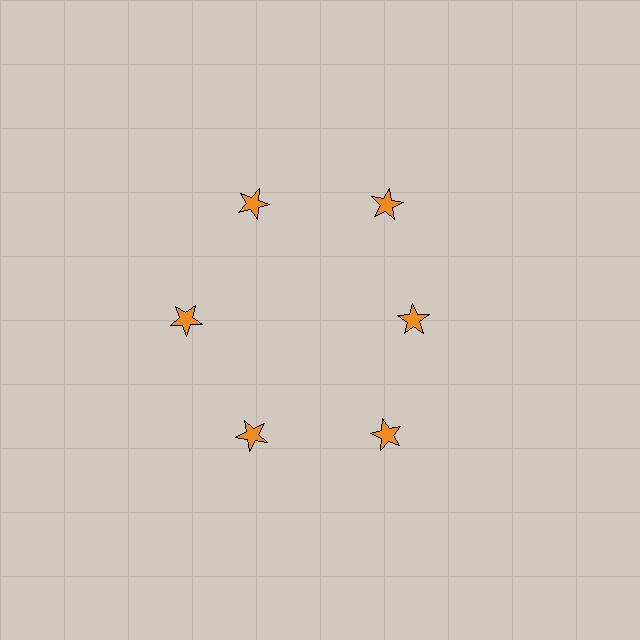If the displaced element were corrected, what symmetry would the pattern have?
It would have 6-fold rotational symmetry — the pattern would map onto itself every 60 degrees.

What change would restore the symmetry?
The symmetry would be restored by moving it outward, back onto the ring so that all 6 stars sit at equal angles and equal distance from the center.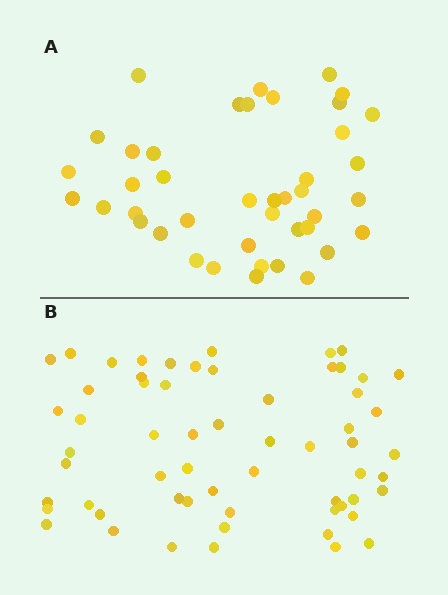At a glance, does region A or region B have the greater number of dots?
Region B (the bottom region) has more dots.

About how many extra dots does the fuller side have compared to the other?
Region B has approximately 20 more dots than region A.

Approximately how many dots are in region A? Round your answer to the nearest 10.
About 40 dots. (The exact count is 42, which rounds to 40.)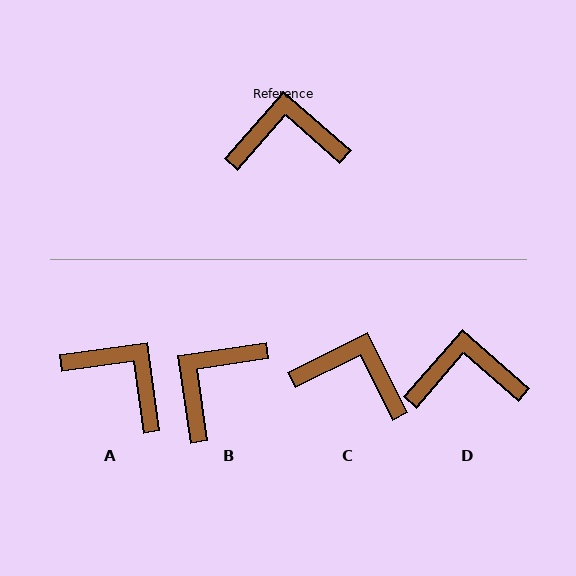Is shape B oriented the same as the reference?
No, it is off by about 50 degrees.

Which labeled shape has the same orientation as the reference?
D.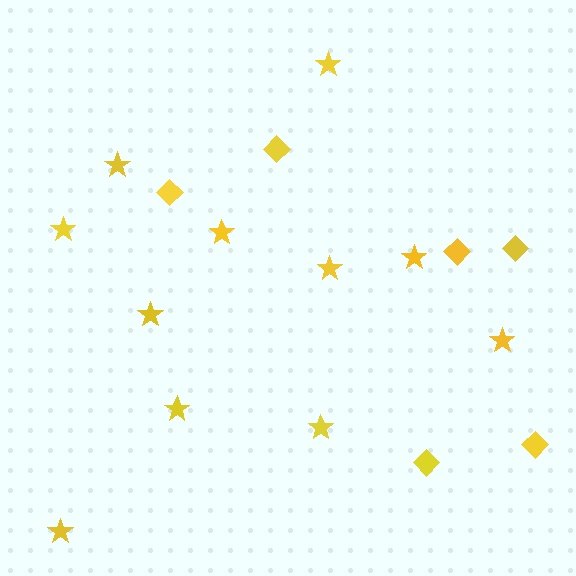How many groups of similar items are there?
There are 2 groups: one group of stars (11) and one group of diamonds (6).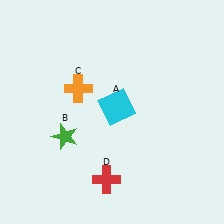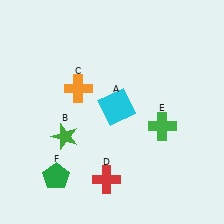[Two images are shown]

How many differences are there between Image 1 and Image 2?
There are 2 differences between the two images.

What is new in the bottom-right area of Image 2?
A green cross (E) was added in the bottom-right area of Image 2.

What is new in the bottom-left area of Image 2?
A green pentagon (F) was added in the bottom-left area of Image 2.